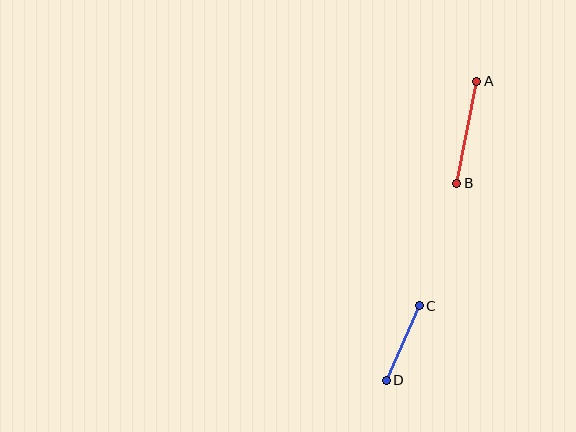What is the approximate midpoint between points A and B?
The midpoint is at approximately (467, 132) pixels.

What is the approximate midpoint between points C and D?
The midpoint is at approximately (403, 343) pixels.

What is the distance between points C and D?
The distance is approximately 81 pixels.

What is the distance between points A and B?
The distance is approximately 104 pixels.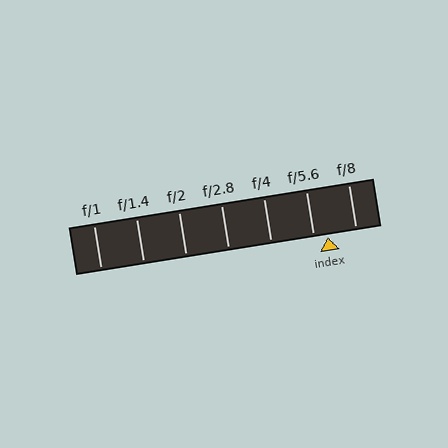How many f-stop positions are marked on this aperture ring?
There are 7 f-stop positions marked.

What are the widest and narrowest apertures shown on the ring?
The widest aperture shown is f/1 and the narrowest is f/8.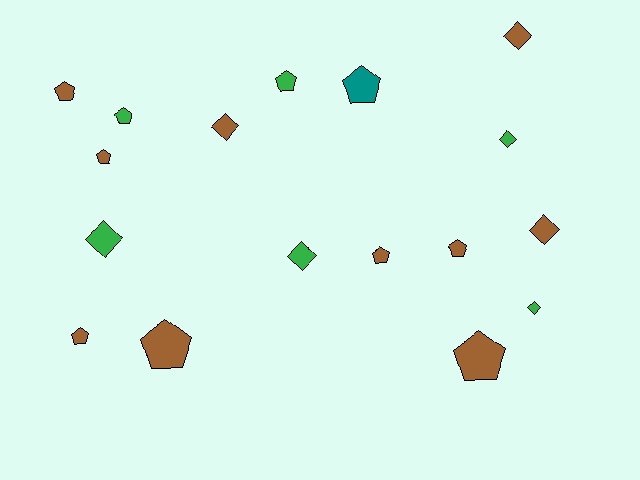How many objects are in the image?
There are 17 objects.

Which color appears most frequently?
Brown, with 10 objects.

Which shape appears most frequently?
Pentagon, with 10 objects.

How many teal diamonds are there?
There are no teal diamonds.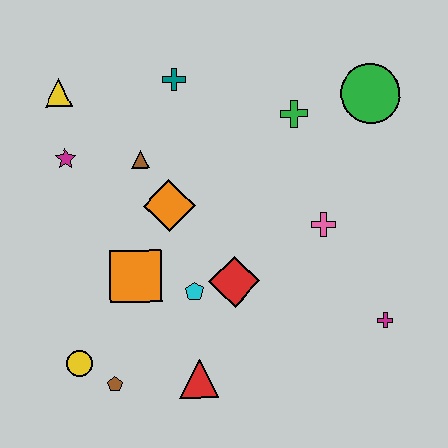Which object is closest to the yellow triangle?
The magenta star is closest to the yellow triangle.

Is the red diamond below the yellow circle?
No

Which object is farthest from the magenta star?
The magenta cross is farthest from the magenta star.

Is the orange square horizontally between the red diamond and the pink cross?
No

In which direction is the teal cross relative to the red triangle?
The teal cross is above the red triangle.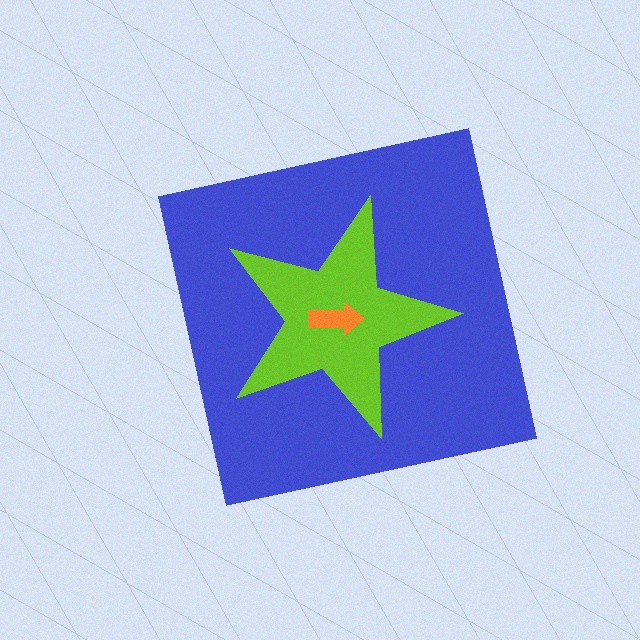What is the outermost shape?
The blue square.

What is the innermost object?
The orange arrow.